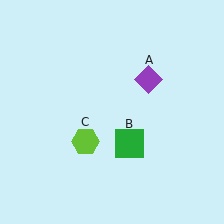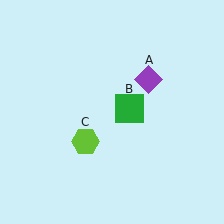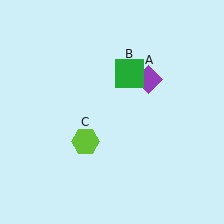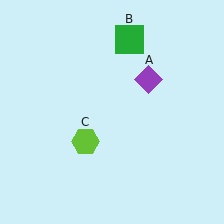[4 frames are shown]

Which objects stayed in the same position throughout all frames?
Purple diamond (object A) and lime hexagon (object C) remained stationary.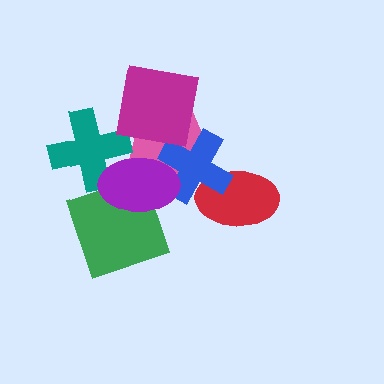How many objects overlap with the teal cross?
2 objects overlap with the teal cross.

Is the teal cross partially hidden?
Yes, it is partially covered by another shape.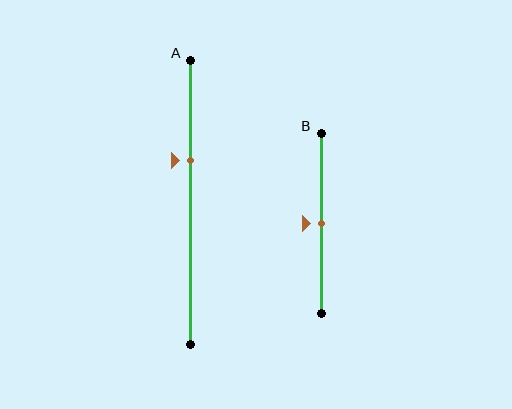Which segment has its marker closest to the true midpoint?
Segment B has its marker closest to the true midpoint.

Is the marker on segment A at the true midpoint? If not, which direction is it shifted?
No, the marker on segment A is shifted upward by about 15% of the segment length.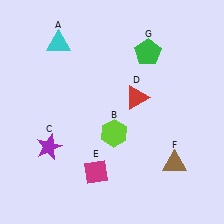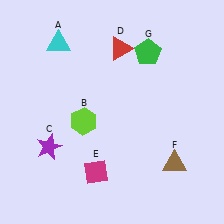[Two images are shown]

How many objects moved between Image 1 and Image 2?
2 objects moved between the two images.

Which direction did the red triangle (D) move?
The red triangle (D) moved up.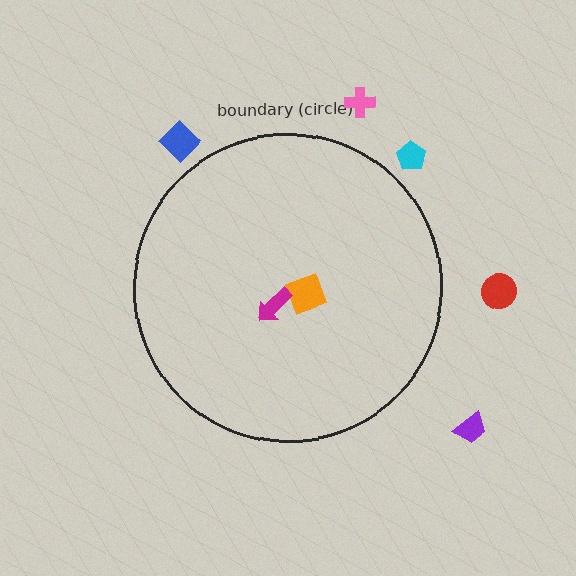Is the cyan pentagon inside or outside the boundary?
Outside.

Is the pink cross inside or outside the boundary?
Outside.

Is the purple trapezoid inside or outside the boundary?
Outside.